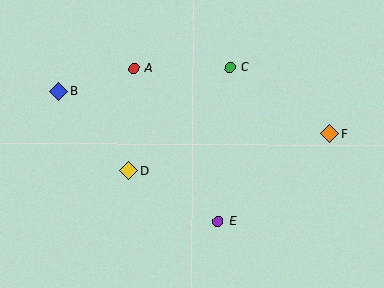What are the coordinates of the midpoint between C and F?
The midpoint between C and F is at (280, 101).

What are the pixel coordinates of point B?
Point B is at (59, 91).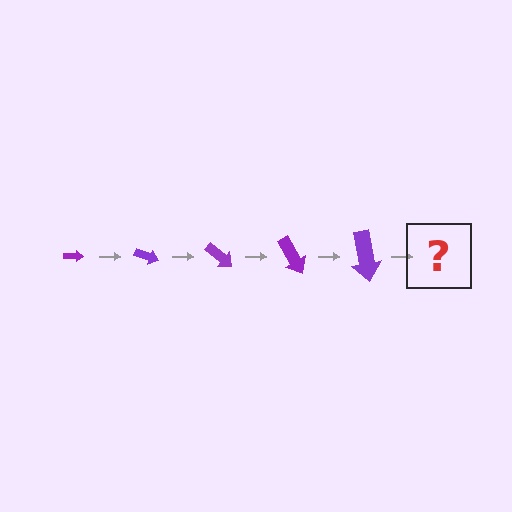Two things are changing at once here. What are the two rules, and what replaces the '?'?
The two rules are that the arrow grows larger each step and it rotates 20 degrees each step. The '?' should be an arrow, larger than the previous one and rotated 100 degrees from the start.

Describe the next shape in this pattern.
It should be an arrow, larger than the previous one and rotated 100 degrees from the start.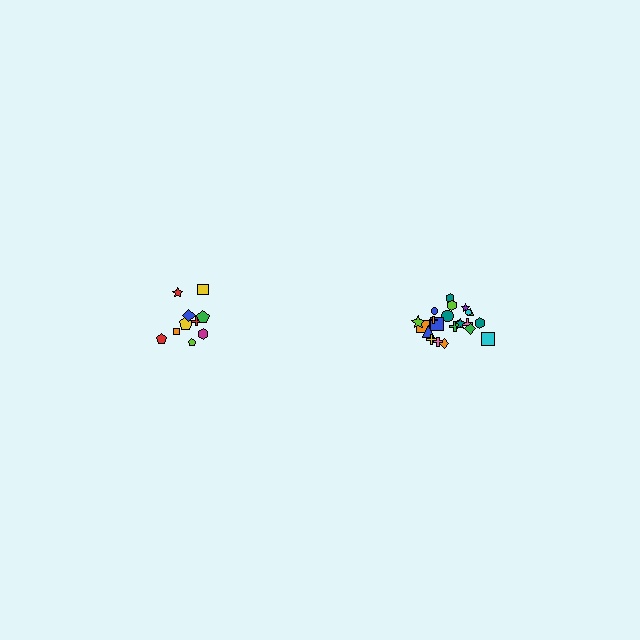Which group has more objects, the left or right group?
The right group.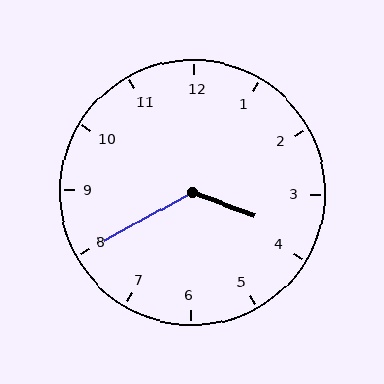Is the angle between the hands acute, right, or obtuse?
It is obtuse.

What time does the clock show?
3:40.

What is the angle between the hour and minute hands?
Approximately 130 degrees.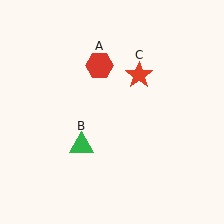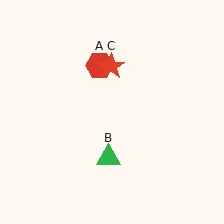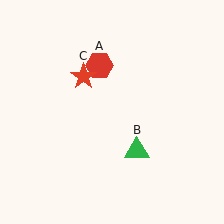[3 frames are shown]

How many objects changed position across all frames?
2 objects changed position: green triangle (object B), red star (object C).